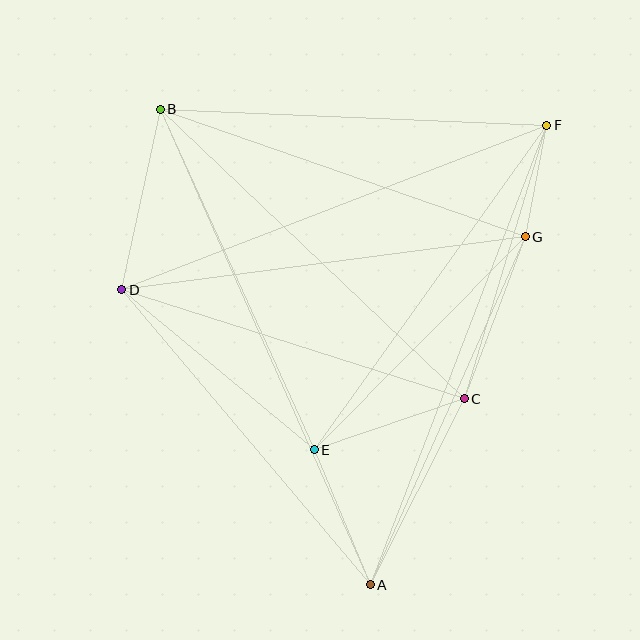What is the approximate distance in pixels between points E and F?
The distance between E and F is approximately 399 pixels.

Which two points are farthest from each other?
Points A and B are farthest from each other.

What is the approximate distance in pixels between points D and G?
The distance between D and G is approximately 407 pixels.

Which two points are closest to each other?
Points F and G are closest to each other.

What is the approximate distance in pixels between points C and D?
The distance between C and D is approximately 359 pixels.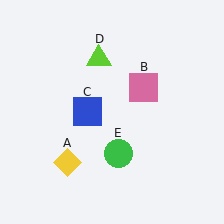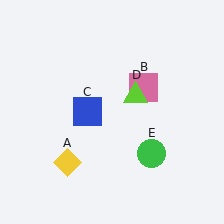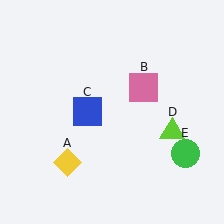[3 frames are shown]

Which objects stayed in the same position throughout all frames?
Yellow diamond (object A) and pink square (object B) and blue square (object C) remained stationary.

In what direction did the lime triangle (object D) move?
The lime triangle (object D) moved down and to the right.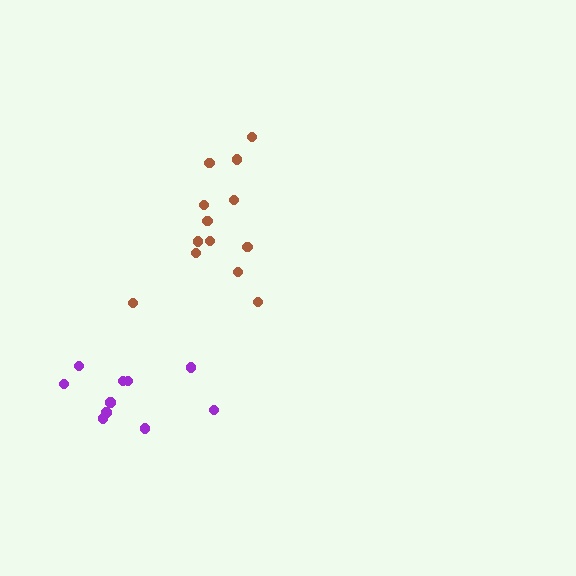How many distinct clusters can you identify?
There are 2 distinct clusters.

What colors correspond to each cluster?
The clusters are colored: purple, brown.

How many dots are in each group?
Group 1: 10 dots, Group 2: 13 dots (23 total).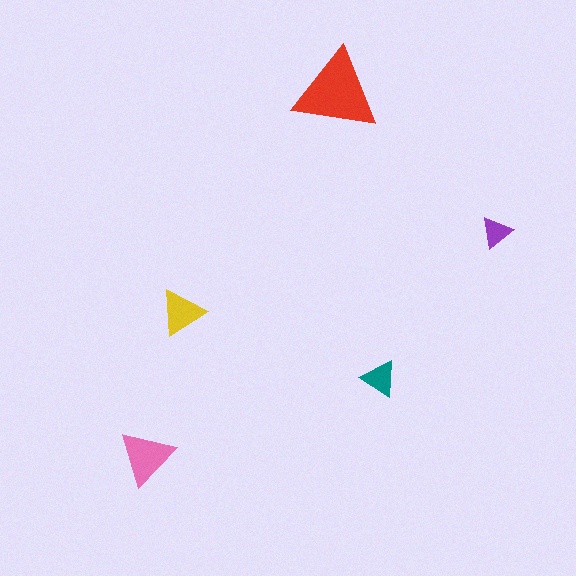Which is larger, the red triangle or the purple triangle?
The red one.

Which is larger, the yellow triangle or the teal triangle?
The yellow one.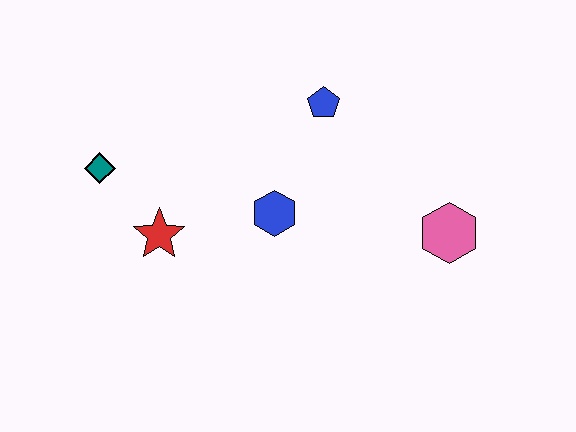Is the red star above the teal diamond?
No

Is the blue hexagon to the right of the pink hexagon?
No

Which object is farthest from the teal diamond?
The pink hexagon is farthest from the teal diamond.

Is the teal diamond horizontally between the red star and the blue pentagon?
No